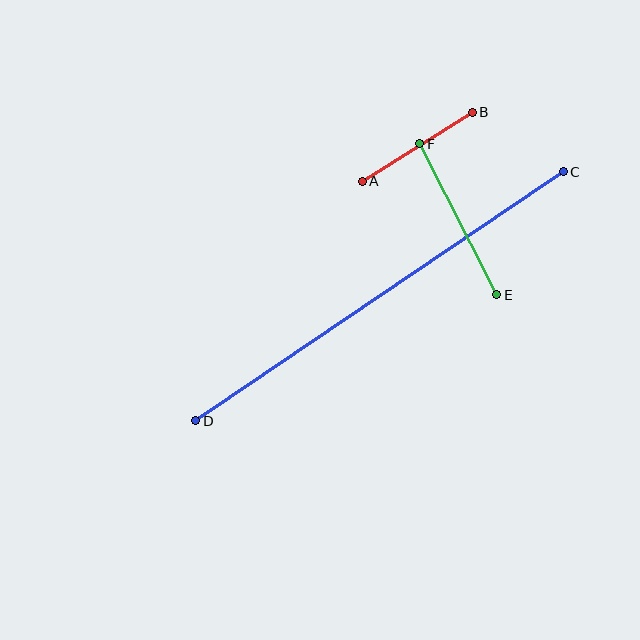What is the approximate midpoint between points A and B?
The midpoint is at approximately (417, 147) pixels.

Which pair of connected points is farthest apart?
Points C and D are farthest apart.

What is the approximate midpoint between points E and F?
The midpoint is at approximately (458, 219) pixels.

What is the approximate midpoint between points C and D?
The midpoint is at approximately (380, 296) pixels.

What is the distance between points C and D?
The distance is approximately 444 pixels.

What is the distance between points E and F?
The distance is approximately 169 pixels.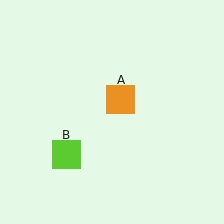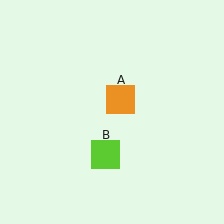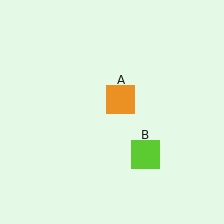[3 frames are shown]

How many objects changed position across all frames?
1 object changed position: lime square (object B).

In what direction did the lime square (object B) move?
The lime square (object B) moved right.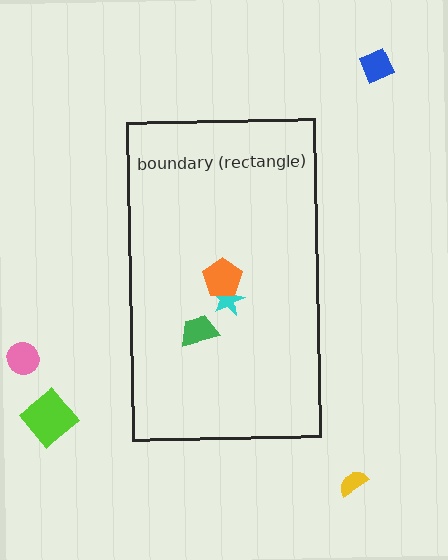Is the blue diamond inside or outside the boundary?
Outside.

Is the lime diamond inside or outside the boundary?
Outside.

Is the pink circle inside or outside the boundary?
Outside.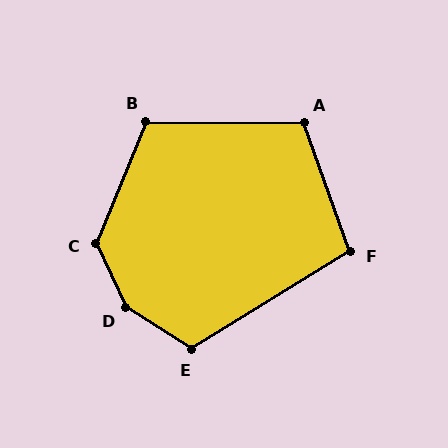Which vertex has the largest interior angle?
D, at approximately 147 degrees.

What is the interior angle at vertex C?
Approximately 134 degrees (obtuse).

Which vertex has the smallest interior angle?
F, at approximately 102 degrees.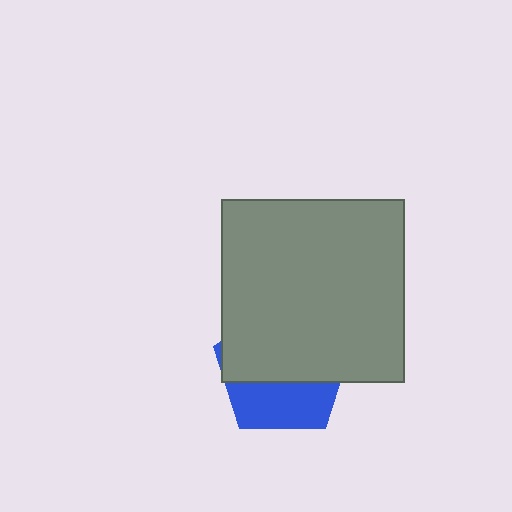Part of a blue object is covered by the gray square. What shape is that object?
It is a pentagon.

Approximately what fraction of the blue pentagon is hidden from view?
Roughly 63% of the blue pentagon is hidden behind the gray square.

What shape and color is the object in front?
The object in front is a gray square.